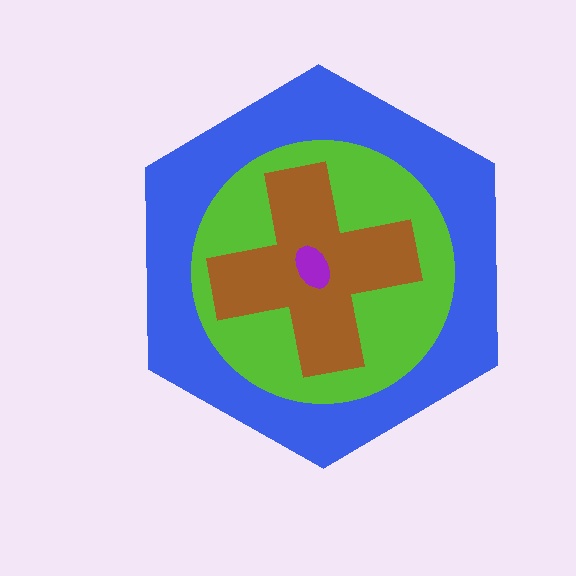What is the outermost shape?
The blue hexagon.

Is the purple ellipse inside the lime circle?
Yes.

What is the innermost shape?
The purple ellipse.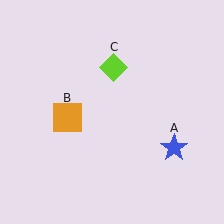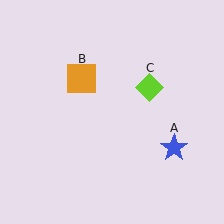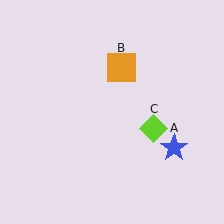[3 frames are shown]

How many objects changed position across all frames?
2 objects changed position: orange square (object B), lime diamond (object C).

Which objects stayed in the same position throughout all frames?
Blue star (object A) remained stationary.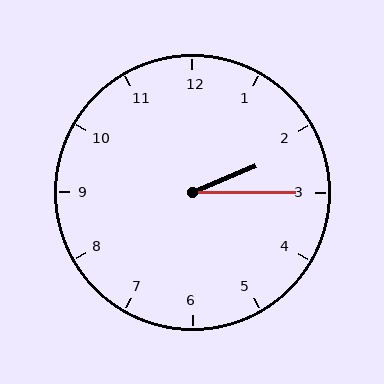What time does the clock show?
2:15.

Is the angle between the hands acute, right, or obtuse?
It is acute.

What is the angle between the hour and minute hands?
Approximately 22 degrees.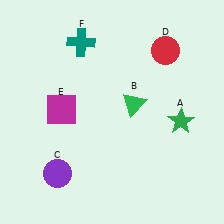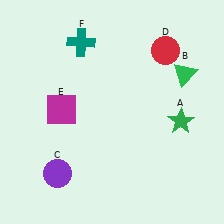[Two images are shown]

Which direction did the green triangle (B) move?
The green triangle (B) moved right.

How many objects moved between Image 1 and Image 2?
1 object moved between the two images.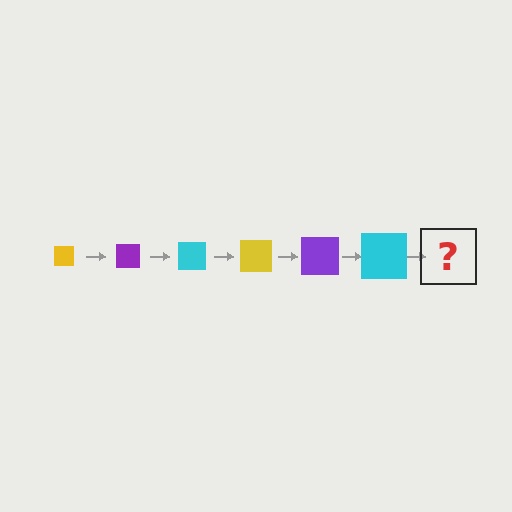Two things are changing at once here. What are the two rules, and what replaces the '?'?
The two rules are that the square grows larger each step and the color cycles through yellow, purple, and cyan. The '?' should be a yellow square, larger than the previous one.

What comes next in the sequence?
The next element should be a yellow square, larger than the previous one.